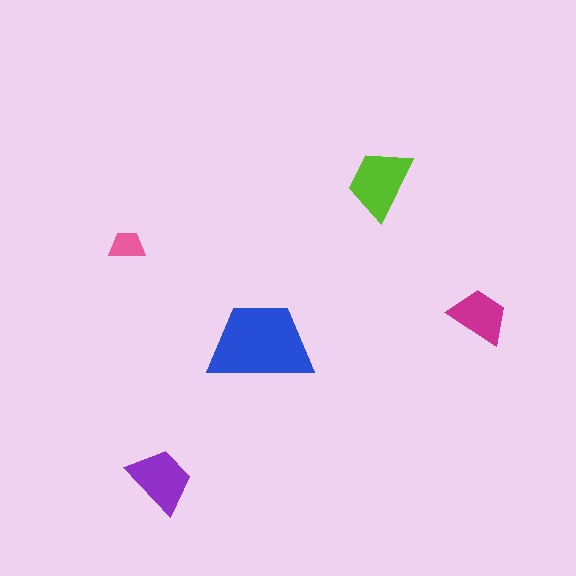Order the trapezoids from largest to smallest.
the blue one, the lime one, the purple one, the magenta one, the pink one.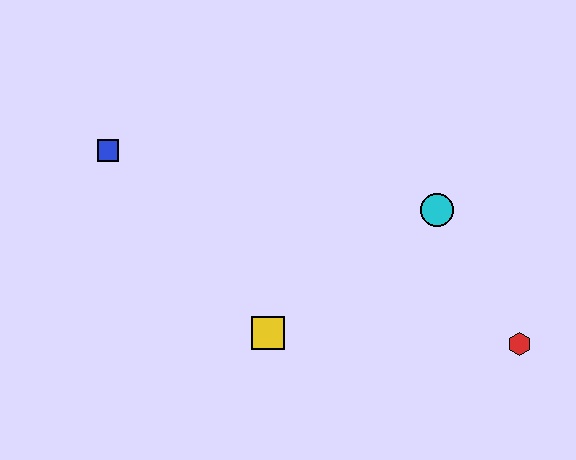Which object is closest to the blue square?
The yellow square is closest to the blue square.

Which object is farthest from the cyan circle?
The blue square is farthest from the cyan circle.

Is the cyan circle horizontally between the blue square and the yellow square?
No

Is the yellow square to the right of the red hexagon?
No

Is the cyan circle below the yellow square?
No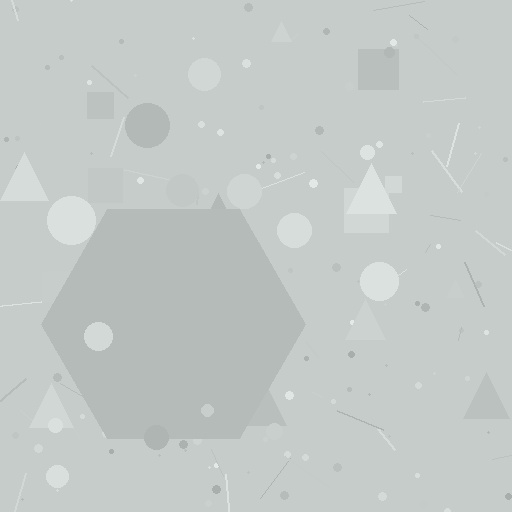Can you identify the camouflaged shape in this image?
The camouflaged shape is a hexagon.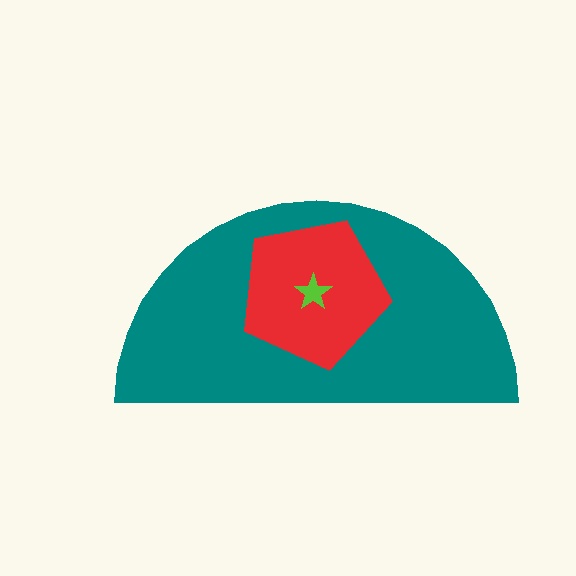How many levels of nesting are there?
3.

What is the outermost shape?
The teal semicircle.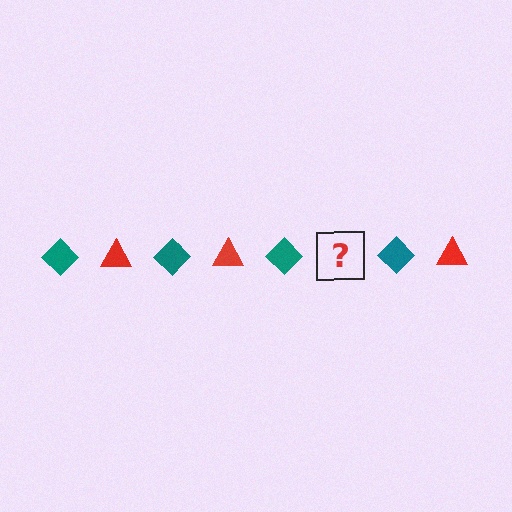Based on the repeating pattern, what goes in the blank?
The blank should be a red triangle.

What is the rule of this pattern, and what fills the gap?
The rule is that the pattern alternates between teal diamond and red triangle. The gap should be filled with a red triangle.